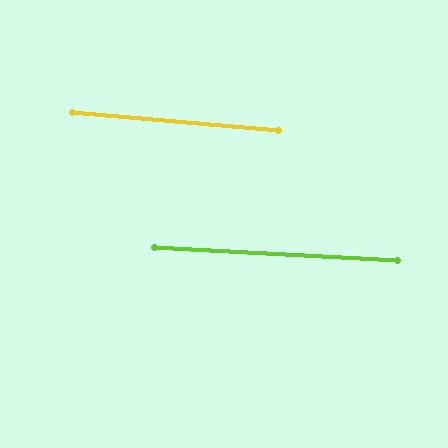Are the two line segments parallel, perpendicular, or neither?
Parallel — their directions differ by only 1.8°.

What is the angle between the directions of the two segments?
Approximately 2 degrees.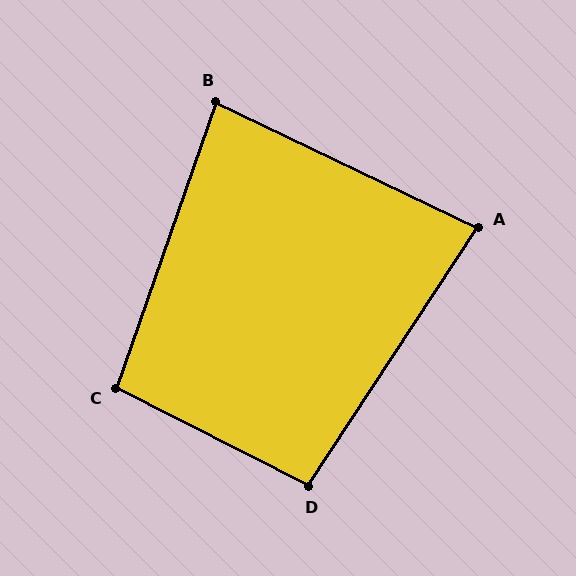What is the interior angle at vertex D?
Approximately 96 degrees (obtuse).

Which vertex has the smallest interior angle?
A, at approximately 82 degrees.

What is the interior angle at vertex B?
Approximately 84 degrees (acute).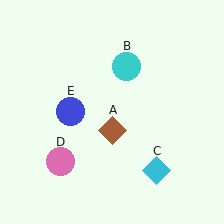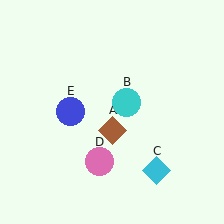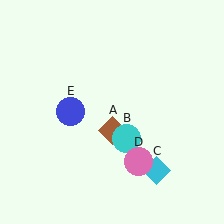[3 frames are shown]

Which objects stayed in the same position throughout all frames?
Brown diamond (object A) and cyan diamond (object C) and blue circle (object E) remained stationary.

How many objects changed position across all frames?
2 objects changed position: cyan circle (object B), pink circle (object D).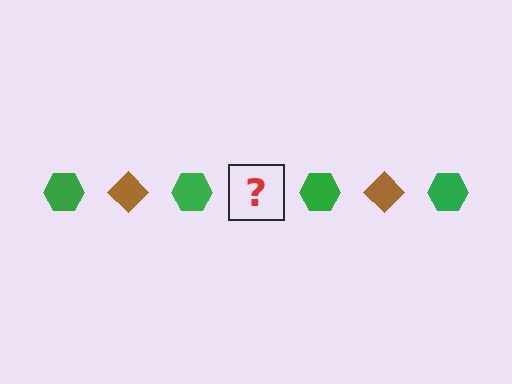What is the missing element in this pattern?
The missing element is a brown diamond.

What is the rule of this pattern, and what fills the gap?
The rule is that the pattern alternates between green hexagon and brown diamond. The gap should be filled with a brown diamond.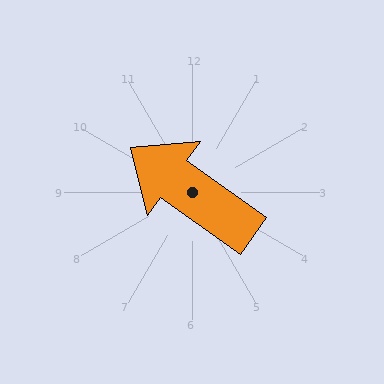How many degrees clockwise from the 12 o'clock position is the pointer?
Approximately 306 degrees.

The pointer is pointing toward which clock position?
Roughly 10 o'clock.